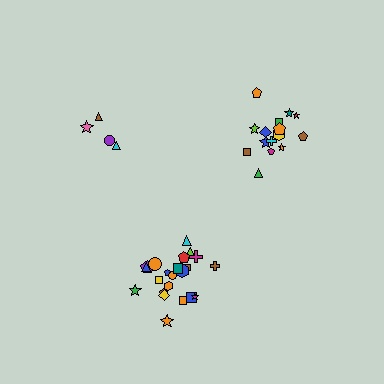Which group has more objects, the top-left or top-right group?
The top-right group.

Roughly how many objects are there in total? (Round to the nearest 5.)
Roughly 40 objects in total.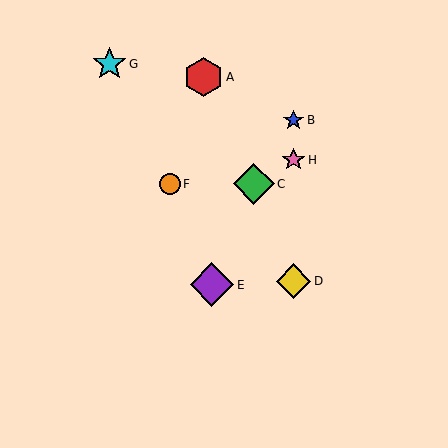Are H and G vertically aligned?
No, H is at x≈293 and G is at x≈109.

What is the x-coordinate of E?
Object E is at x≈212.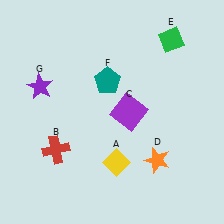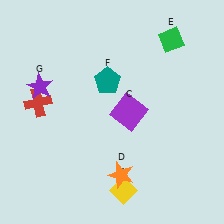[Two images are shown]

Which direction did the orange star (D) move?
The orange star (D) moved left.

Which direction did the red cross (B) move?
The red cross (B) moved up.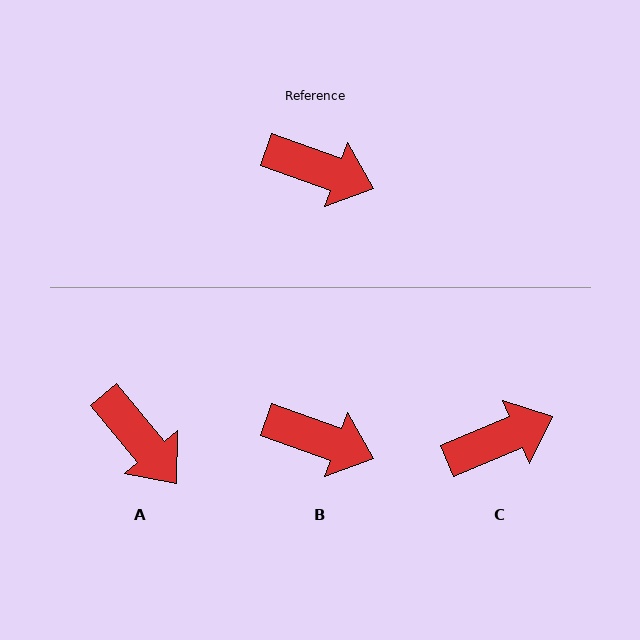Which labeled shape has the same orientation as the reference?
B.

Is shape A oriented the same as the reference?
No, it is off by about 31 degrees.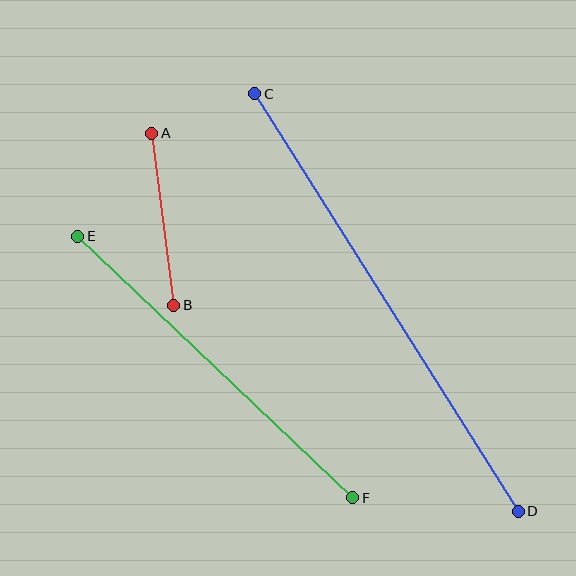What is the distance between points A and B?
The distance is approximately 174 pixels.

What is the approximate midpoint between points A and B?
The midpoint is at approximately (163, 219) pixels.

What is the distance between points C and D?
The distance is approximately 493 pixels.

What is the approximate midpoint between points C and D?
The midpoint is at approximately (387, 302) pixels.